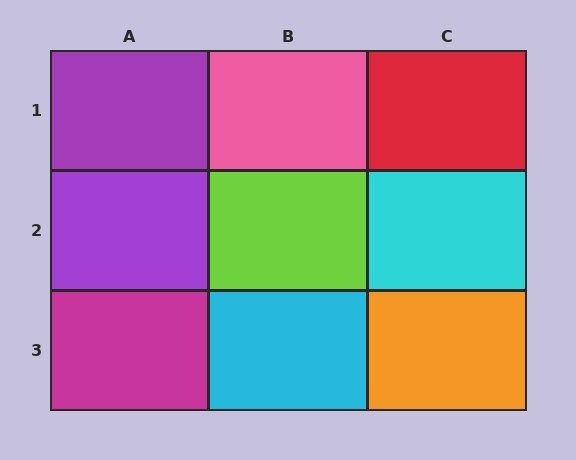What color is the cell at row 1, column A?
Purple.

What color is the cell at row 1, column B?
Pink.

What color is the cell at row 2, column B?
Lime.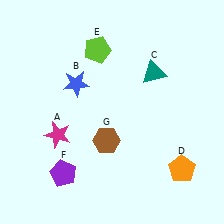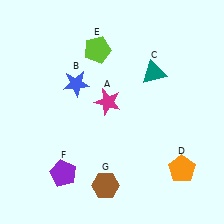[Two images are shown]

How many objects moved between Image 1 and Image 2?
2 objects moved between the two images.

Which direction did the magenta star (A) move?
The magenta star (A) moved right.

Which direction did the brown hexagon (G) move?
The brown hexagon (G) moved down.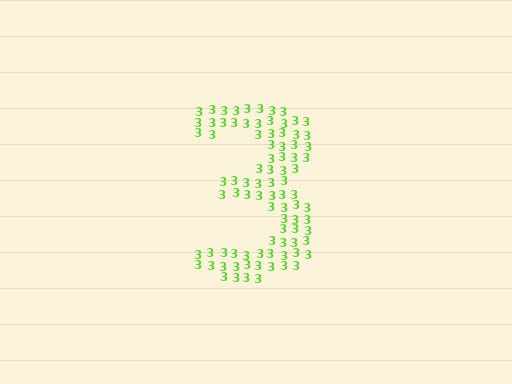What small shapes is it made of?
It is made of small digit 3's.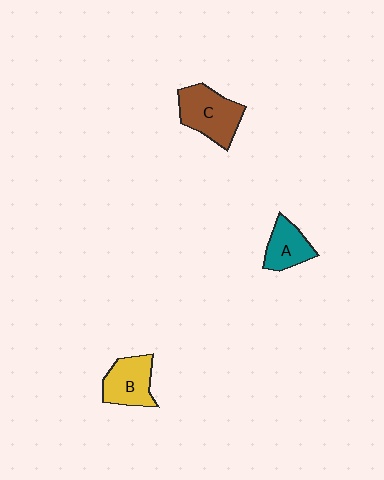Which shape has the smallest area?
Shape A (teal).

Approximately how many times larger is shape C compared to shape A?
Approximately 1.5 times.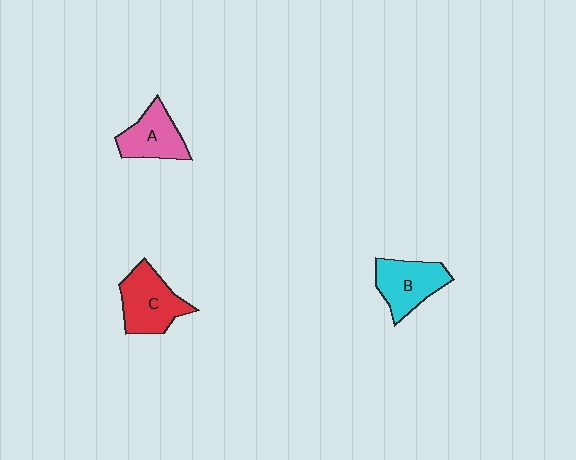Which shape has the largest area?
Shape C (red).